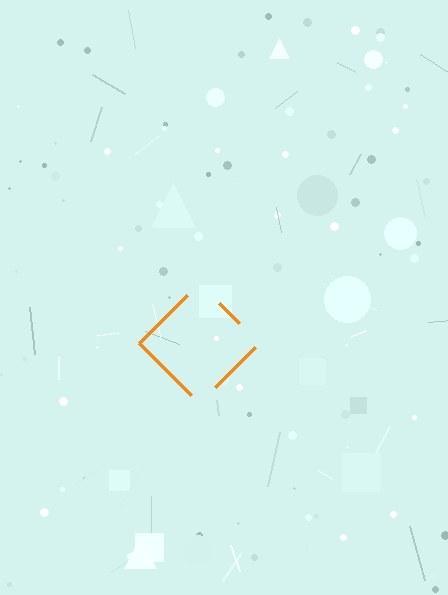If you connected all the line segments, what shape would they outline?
They would outline a diamond.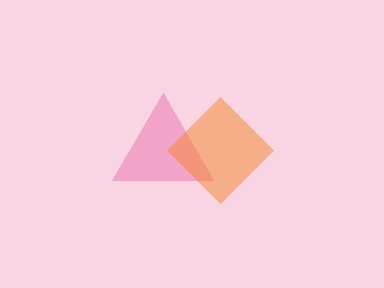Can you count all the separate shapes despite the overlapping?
Yes, there are 2 separate shapes.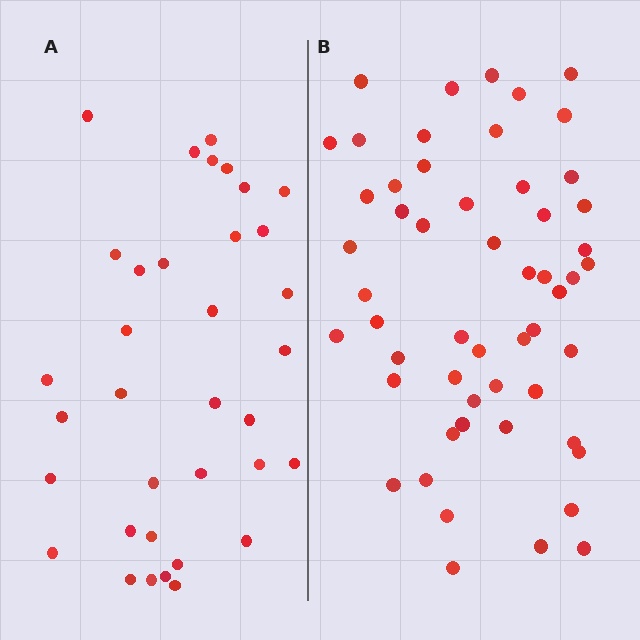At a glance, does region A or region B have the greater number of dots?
Region B (the right region) has more dots.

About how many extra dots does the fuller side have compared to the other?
Region B has approximately 20 more dots than region A.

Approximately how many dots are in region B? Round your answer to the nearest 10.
About 50 dots. (The exact count is 54, which rounds to 50.)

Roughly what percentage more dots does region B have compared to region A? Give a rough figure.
About 55% more.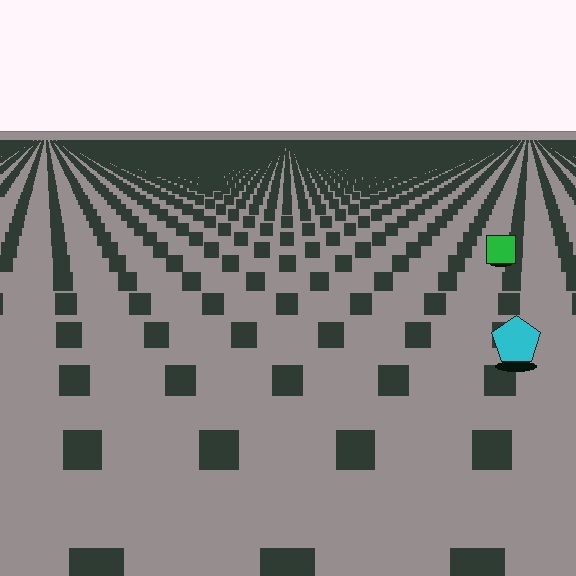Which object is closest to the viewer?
The cyan pentagon is closest. The texture marks near it are larger and more spread out.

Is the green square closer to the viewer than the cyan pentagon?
No. The cyan pentagon is closer — you can tell from the texture gradient: the ground texture is coarser near it.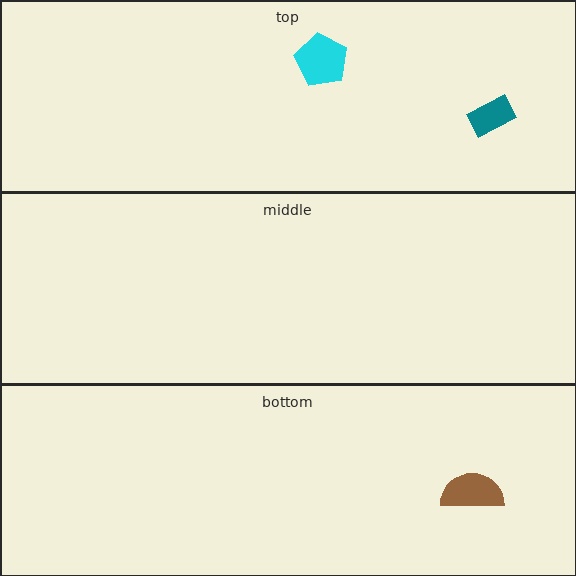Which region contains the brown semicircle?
The bottom region.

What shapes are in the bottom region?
The brown semicircle.